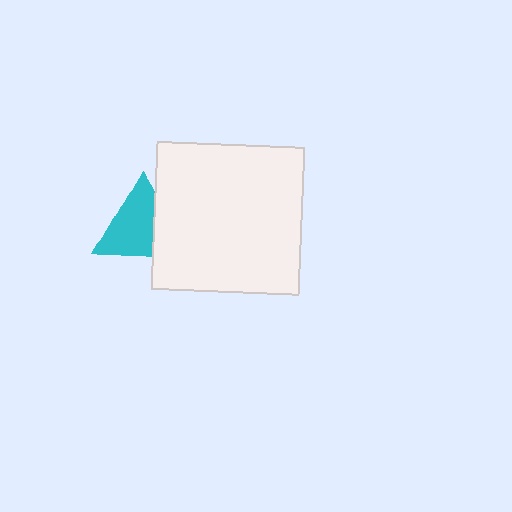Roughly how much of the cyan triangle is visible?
Most of it is visible (roughly 70%).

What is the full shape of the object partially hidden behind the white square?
The partially hidden object is a cyan triangle.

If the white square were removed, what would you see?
You would see the complete cyan triangle.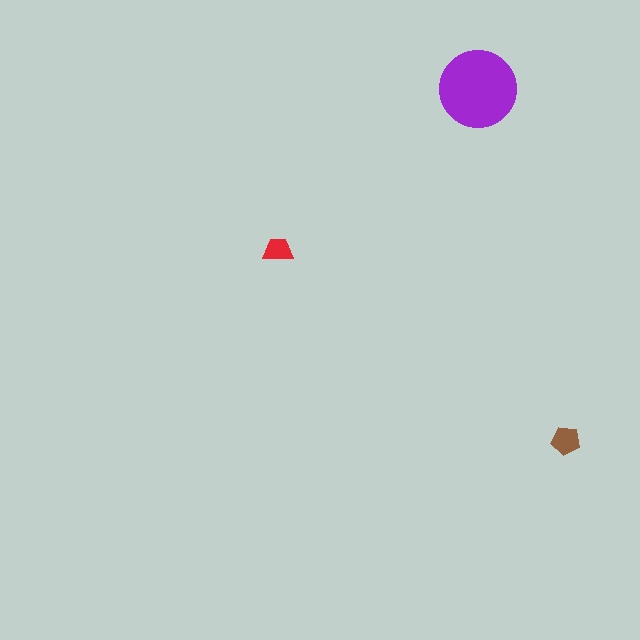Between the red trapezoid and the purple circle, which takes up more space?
The purple circle.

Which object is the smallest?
The red trapezoid.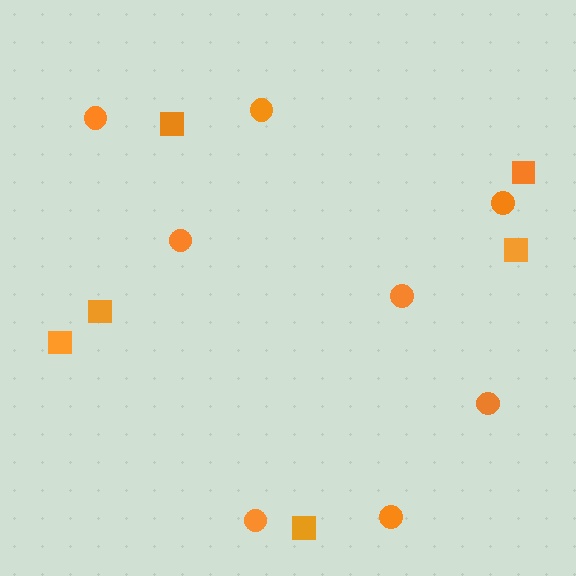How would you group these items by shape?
There are 2 groups: one group of circles (8) and one group of squares (6).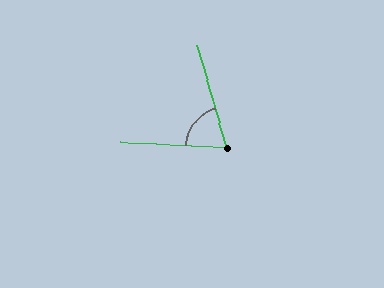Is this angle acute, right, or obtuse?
It is acute.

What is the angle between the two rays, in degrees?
Approximately 71 degrees.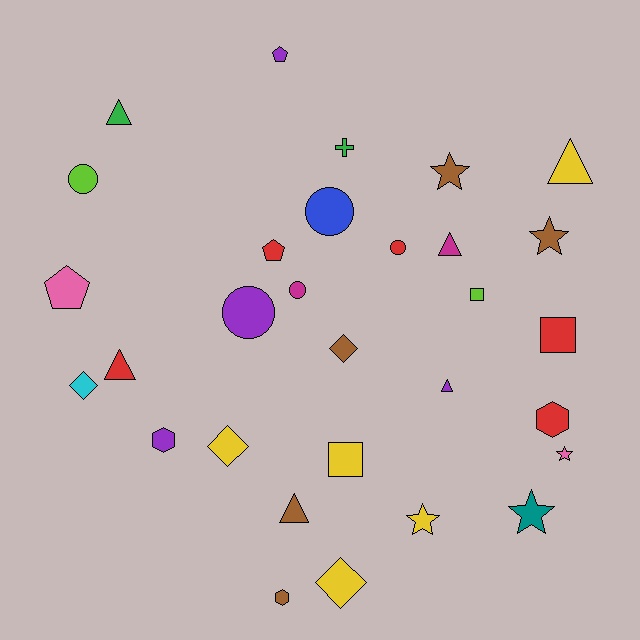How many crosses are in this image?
There is 1 cross.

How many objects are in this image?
There are 30 objects.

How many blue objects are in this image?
There is 1 blue object.